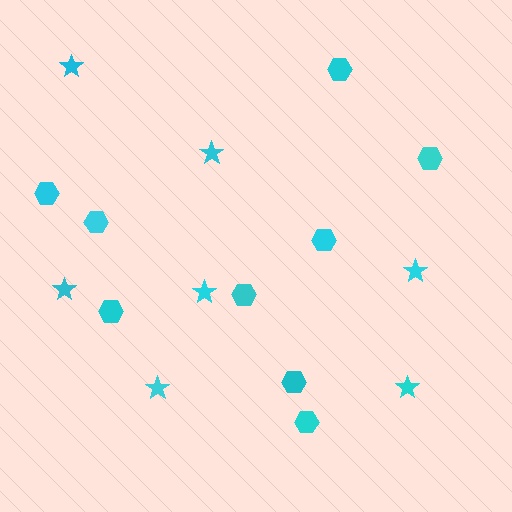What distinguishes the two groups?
There are 2 groups: one group of stars (7) and one group of hexagons (9).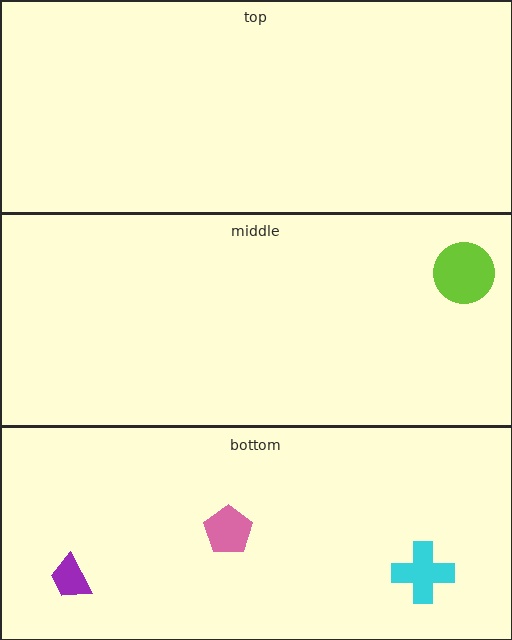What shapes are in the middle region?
The lime circle.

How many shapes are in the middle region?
1.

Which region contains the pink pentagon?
The bottom region.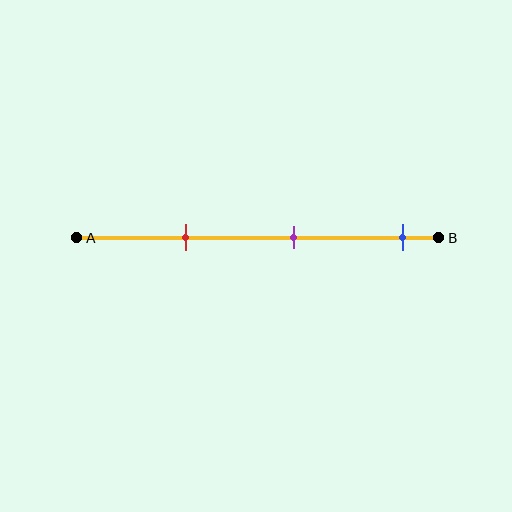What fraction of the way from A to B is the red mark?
The red mark is approximately 30% (0.3) of the way from A to B.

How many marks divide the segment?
There are 3 marks dividing the segment.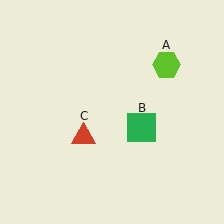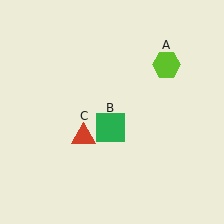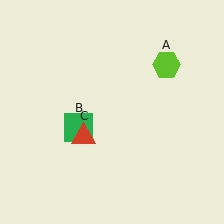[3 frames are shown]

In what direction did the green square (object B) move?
The green square (object B) moved left.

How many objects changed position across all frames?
1 object changed position: green square (object B).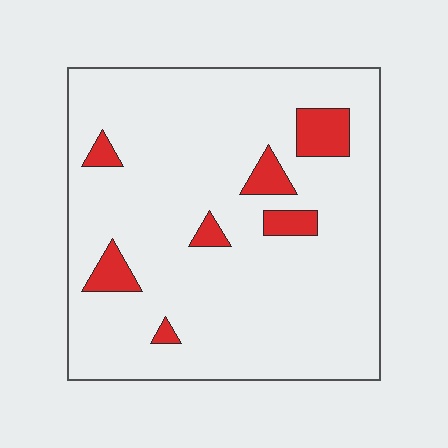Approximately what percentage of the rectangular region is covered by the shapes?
Approximately 10%.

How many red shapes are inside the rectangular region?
7.